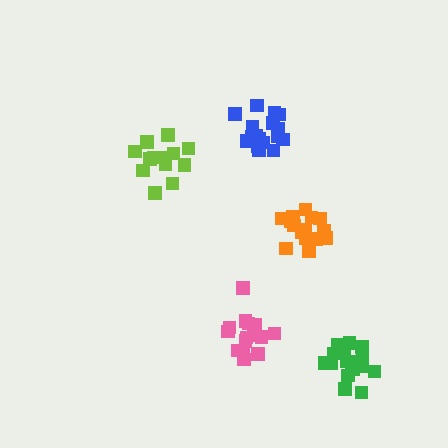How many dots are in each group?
Group 1: 17 dots, Group 2: 13 dots, Group 3: 15 dots, Group 4: 18 dots, Group 5: 19 dots (82 total).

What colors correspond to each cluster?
The clusters are colored: orange, lime, pink, green, blue.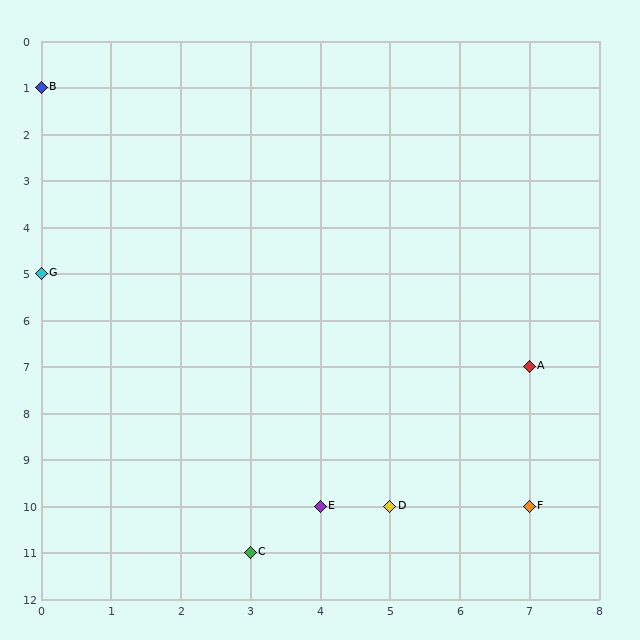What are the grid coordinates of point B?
Point B is at grid coordinates (0, 1).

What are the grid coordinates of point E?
Point E is at grid coordinates (4, 10).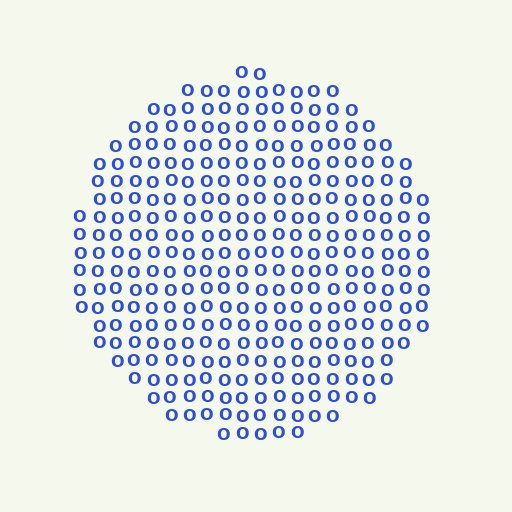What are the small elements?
The small elements are letter O's.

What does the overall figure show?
The overall figure shows a circle.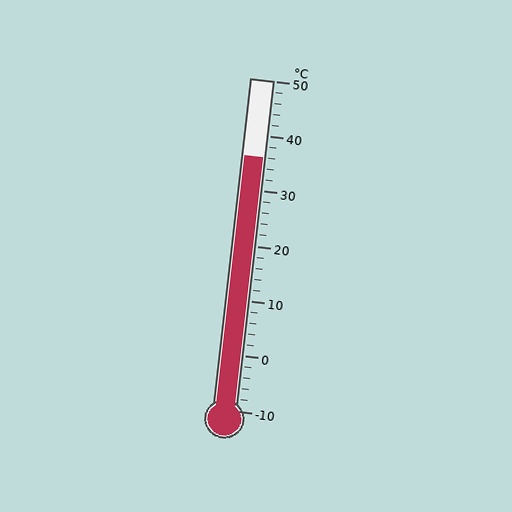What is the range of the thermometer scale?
The thermometer scale ranges from -10°C to 50°C.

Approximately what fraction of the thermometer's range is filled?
The thermometer is filled to approximately 75% of its range.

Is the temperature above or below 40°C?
The temperature is below 40°C.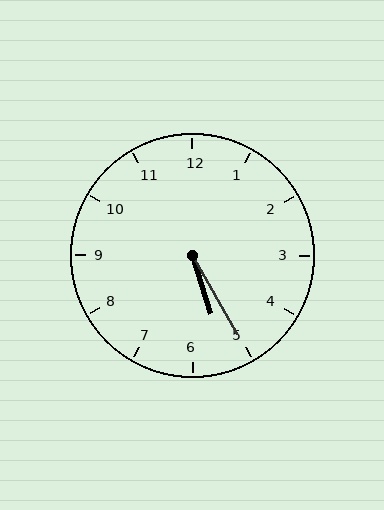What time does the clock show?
5:25.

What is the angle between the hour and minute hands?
Approximately 12 degrees.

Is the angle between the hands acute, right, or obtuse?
It is acute.